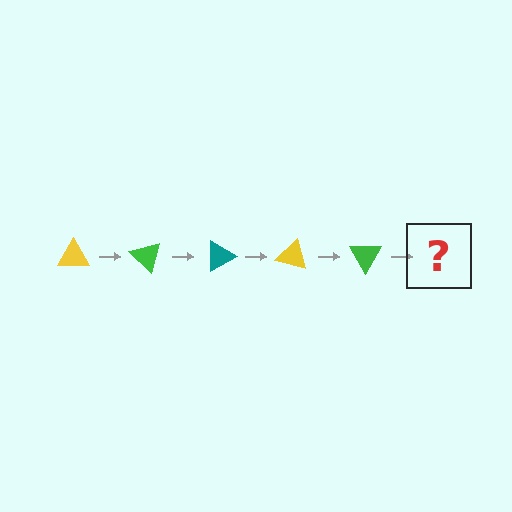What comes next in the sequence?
The next element should be a teal triangle, rotated 225 degrees from the start.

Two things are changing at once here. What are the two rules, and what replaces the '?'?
The two rules are that it rotates 45 degrees each step and the color cycles through yellow, green, and teal. The '?' should be a teal triangle, rotated 225 degrees from the start.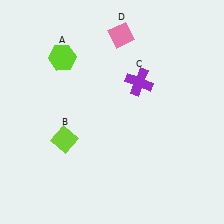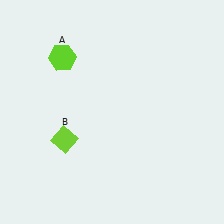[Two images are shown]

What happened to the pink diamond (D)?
The pink diamond (D) was removed in Image 2. It was in the top-right area of Image 1.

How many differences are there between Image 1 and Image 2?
There are 2 differences between the two images.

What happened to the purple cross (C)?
The purple cross (C) was removed in Image 2. It was in the top-right area of Image 1.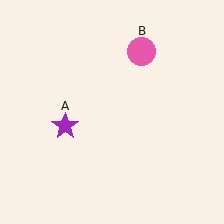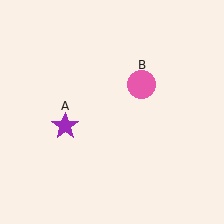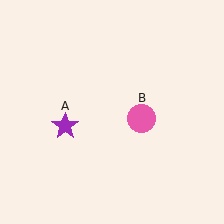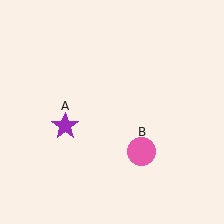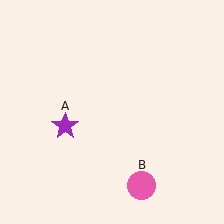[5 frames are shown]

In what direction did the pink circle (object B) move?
The pink circle (object B) moved down.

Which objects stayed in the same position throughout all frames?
Purple star (object A) remained stationary.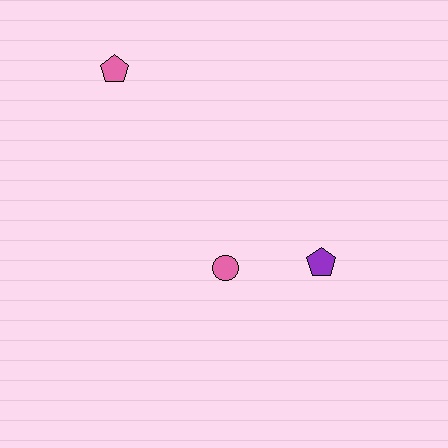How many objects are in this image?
There are 3 objects.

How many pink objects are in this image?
There are 2 pink objects.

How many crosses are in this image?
There are no crosses.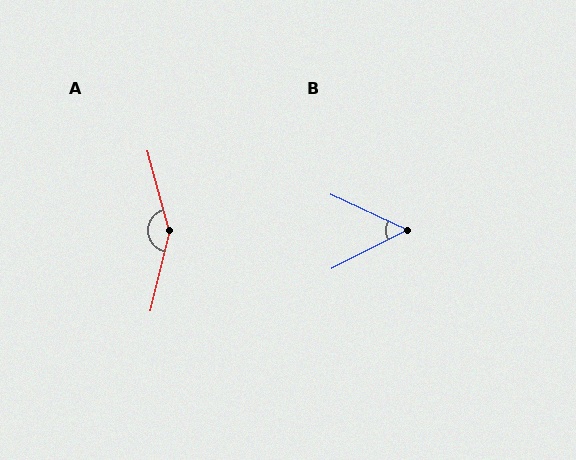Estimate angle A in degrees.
Approximately 151 degrees.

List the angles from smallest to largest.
B (52°), A (151°).